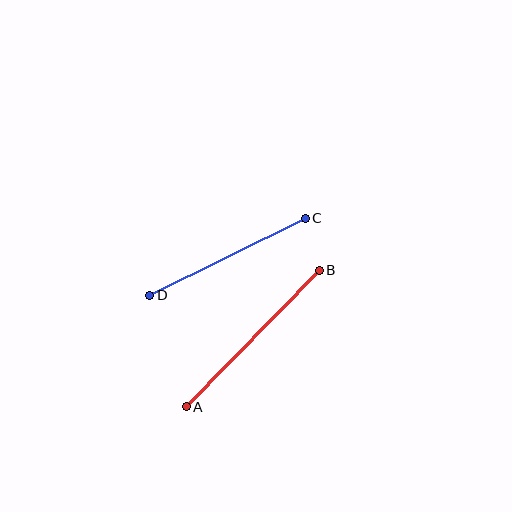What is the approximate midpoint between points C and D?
The midpoint is at approximately (227, 257) pixels.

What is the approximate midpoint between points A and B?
The midpoint is at approximately (253, 339) pixels.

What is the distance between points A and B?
The distance is approximately 191 pixels.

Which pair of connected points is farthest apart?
Points A and B are farthest apart.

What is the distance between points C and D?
The distance is approximately 174 pixels.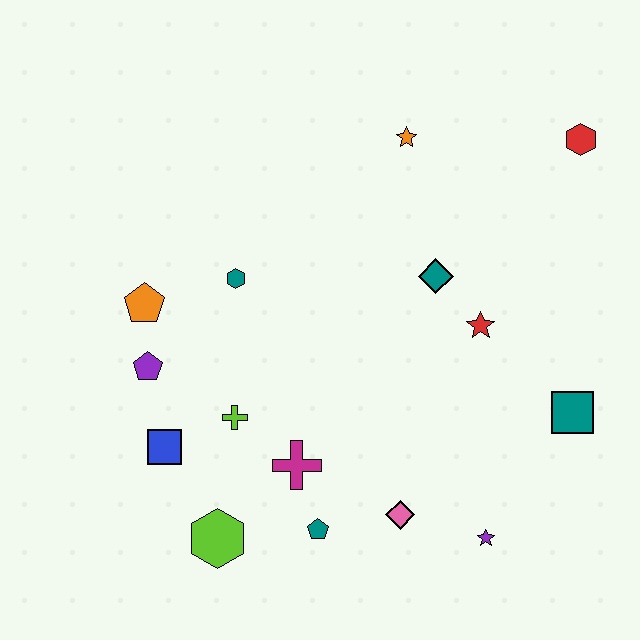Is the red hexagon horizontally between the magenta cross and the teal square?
No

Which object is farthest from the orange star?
The lime hexagon is farthest from the orange star.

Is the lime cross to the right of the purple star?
No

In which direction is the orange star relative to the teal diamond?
The orange star is above the teal diamond.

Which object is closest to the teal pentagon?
The magenta cross is closest to the teal pentagon.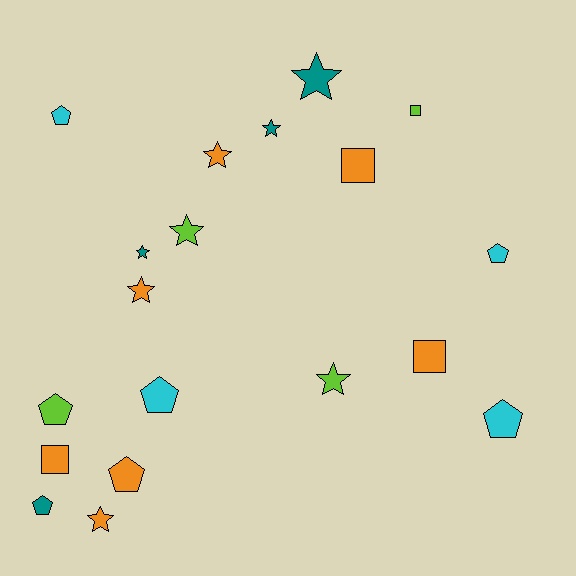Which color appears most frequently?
Orange, with 7 objects.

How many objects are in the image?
There are 19 objects.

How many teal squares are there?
There are no teal squares.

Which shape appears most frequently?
Star, with 8 objects.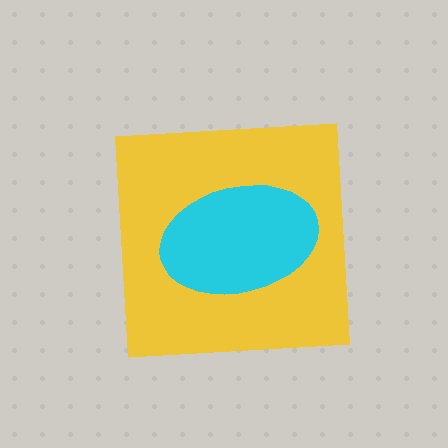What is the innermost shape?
The cyan ellipse.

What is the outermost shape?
The yellow square.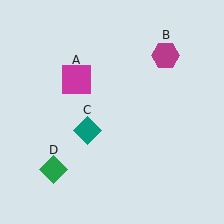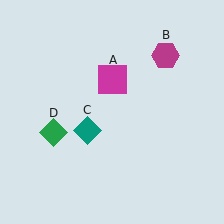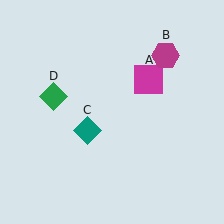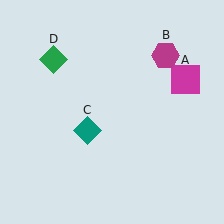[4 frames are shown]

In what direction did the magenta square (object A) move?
The magenta square (object A) moved right.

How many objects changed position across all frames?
2 objects changed position: magenta square (object A), green diamond (object D).